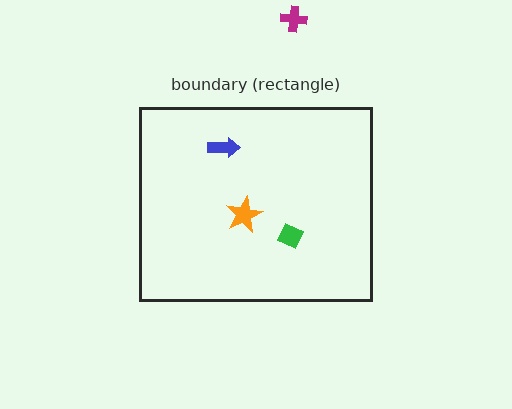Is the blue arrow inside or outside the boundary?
Inside.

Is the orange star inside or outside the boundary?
Inside.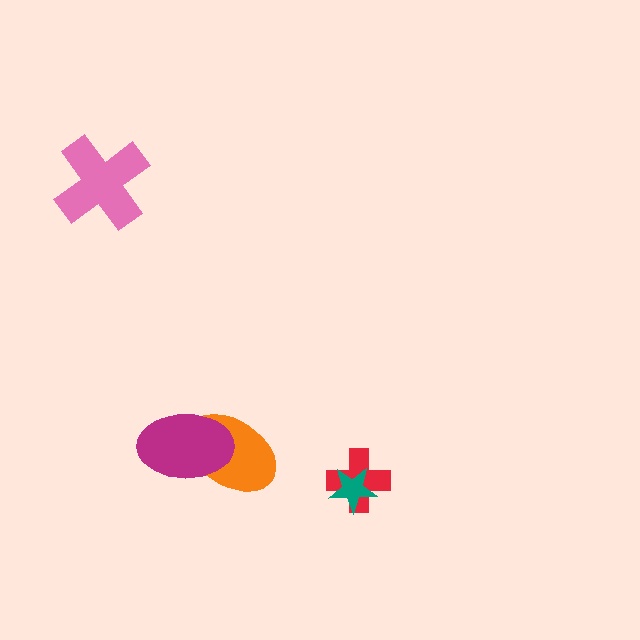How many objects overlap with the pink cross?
0 objects overlap with the pink cross.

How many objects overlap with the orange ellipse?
1 object overlaps with the orange ellipse.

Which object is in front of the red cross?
The teal star is in front of the red cross.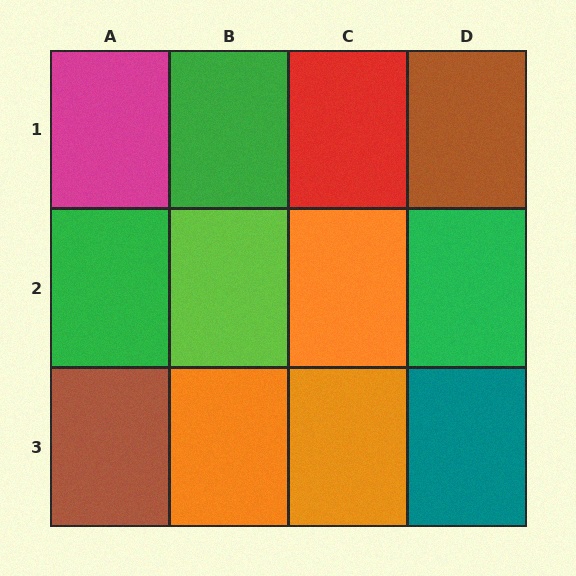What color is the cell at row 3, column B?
Orange.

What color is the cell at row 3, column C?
Orange.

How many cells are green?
3 cells are green.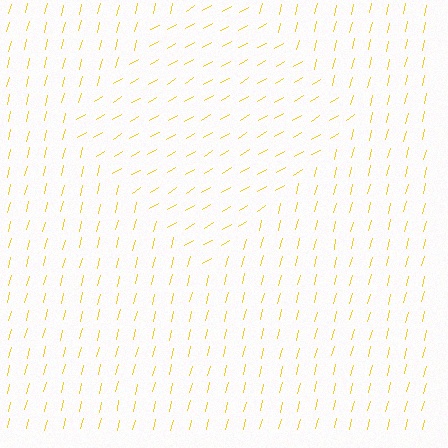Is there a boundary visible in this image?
Yes, there is a texture boundary formed by a change in line orientation.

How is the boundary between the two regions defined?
The boundary is defined purely by a change in line orientation (approximately 45 degrees difference). All lines are the same color and thickness.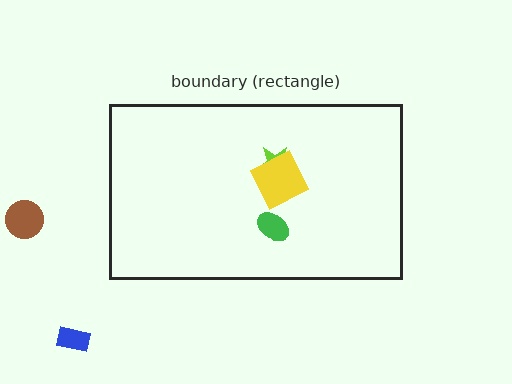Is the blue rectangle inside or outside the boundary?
Outside.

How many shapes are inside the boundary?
3 inside, 3 outside.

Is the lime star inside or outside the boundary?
Inside.